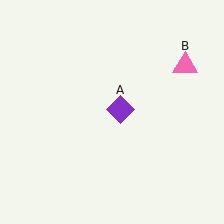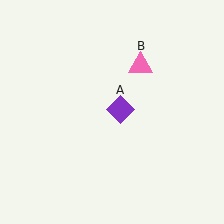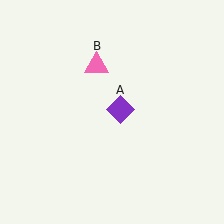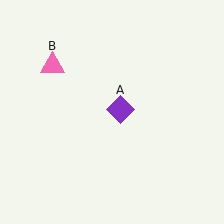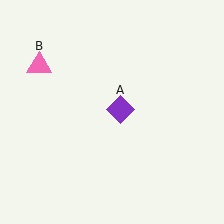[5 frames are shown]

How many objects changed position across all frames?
1 object changed position: pink triangle (object B).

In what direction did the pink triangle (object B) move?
The pink triangle (object B) moved left.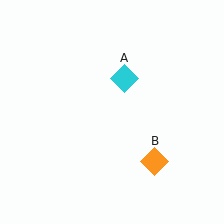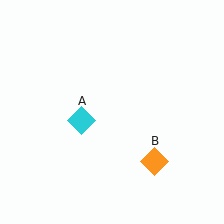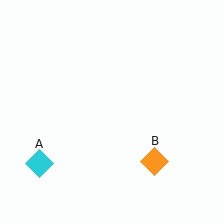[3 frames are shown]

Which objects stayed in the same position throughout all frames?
Orange diamond (object B) remained stationary.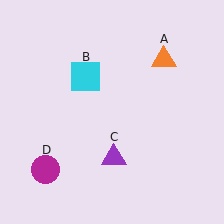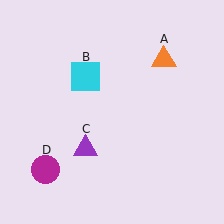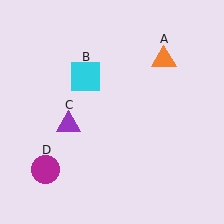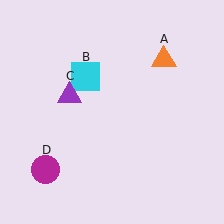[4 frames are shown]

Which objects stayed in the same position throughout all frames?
Orange triangle (object A) and cyan square (object B) and magenta circle (object D) remained stationary.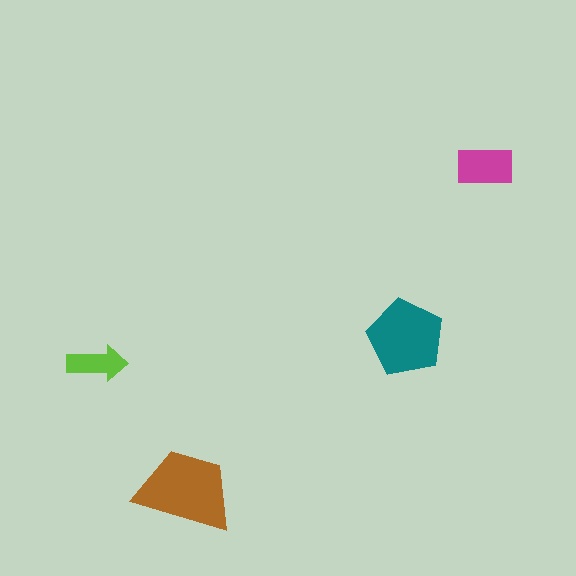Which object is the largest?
The brown trapezoid.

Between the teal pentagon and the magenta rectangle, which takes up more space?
The teal pentagon.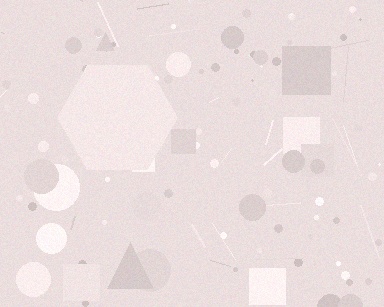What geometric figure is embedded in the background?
A hexagon is embedded in the background.